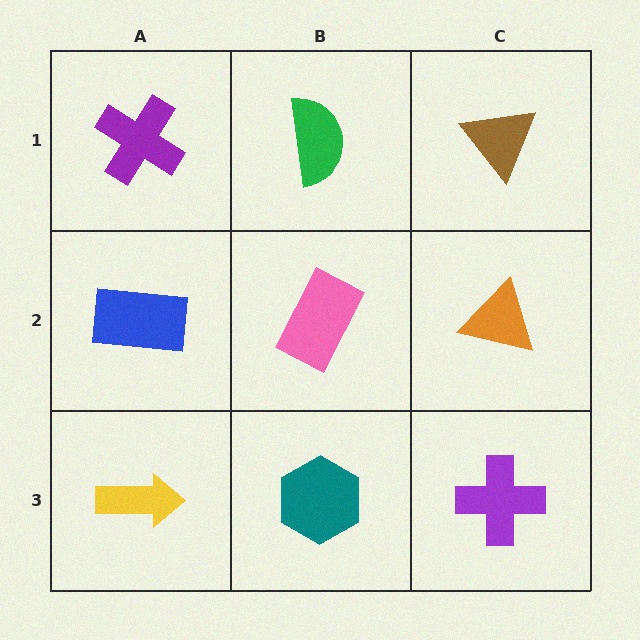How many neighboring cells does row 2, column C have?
3.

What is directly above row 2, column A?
A purple cross.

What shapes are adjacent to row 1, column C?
An orange triangle (row 2, column C), a green semicircle (row 1, column B).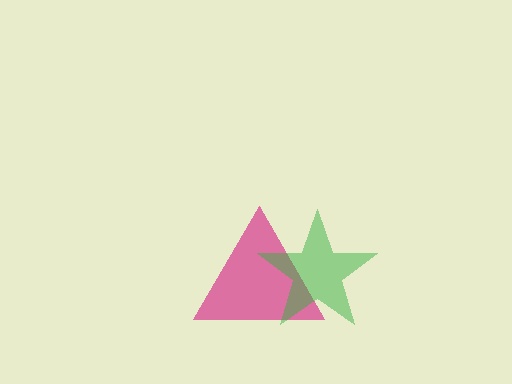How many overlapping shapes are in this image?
There are 2 overlapping shapes in the image.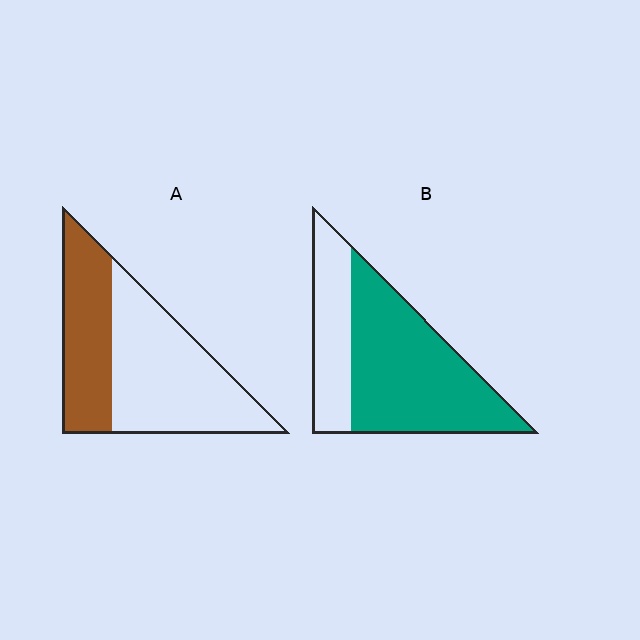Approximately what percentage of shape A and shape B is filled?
A is approximately 40% and B is approximately 70%.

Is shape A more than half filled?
No.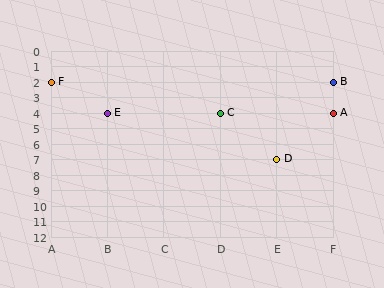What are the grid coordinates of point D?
Point D is at grid coordinates (E, 7).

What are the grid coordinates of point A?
Point A is at grid coordinates (F, 4).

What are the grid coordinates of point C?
Point C is at grid coordinates (D, 4).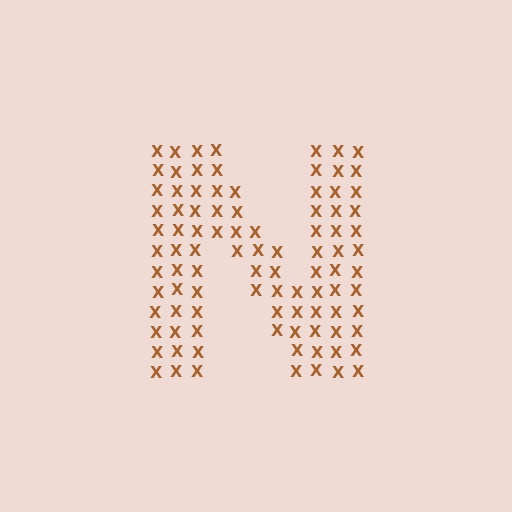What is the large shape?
The large shape is the letter N.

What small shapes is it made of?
It is made of small letter X's.